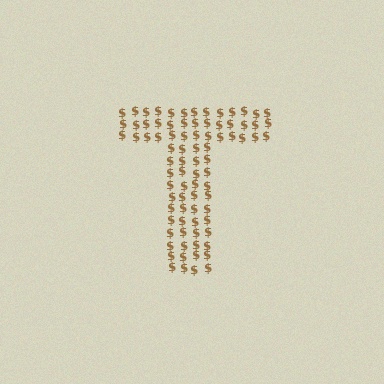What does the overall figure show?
The overall figure shows the letter T.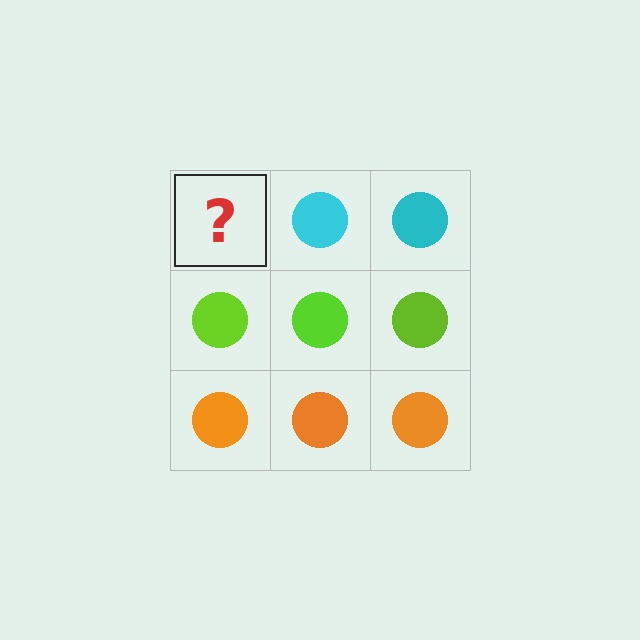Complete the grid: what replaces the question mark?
The question mark should be replaced with a cyan circle.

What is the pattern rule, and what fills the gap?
The rule is that each row has a consistent color. The gap should be filled with a cyan circle.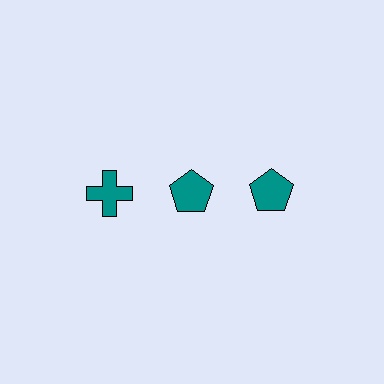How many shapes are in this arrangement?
There are 3 shapes arranged in a grid pattern.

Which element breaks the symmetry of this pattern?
The teal cross in the top row, leftmost column breaks the symmetry. All other shapes are teal pentagons.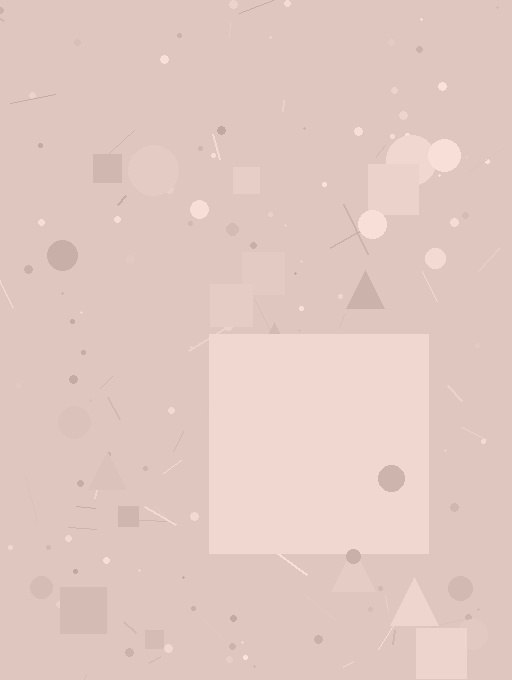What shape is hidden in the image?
A square is hidden in the image.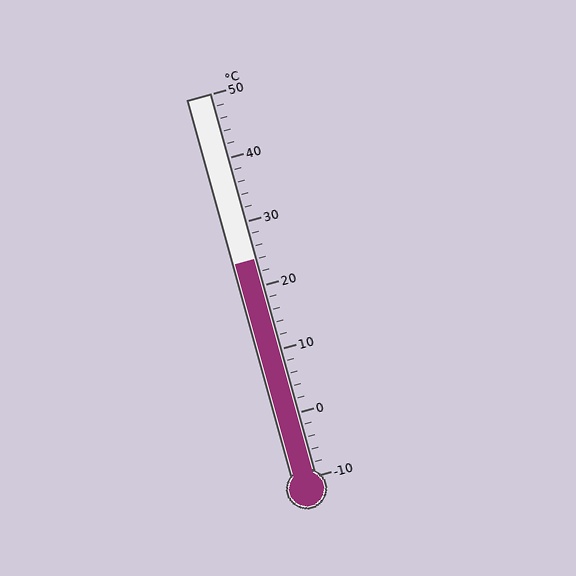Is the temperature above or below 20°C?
The temperature is above 20°C.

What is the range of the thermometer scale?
The thermometer scale ranges from -10°C to 50°C.